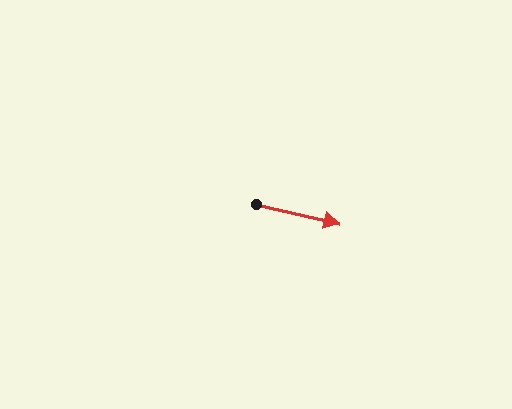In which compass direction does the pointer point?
East.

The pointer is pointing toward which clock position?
Roughly 3 o'clock.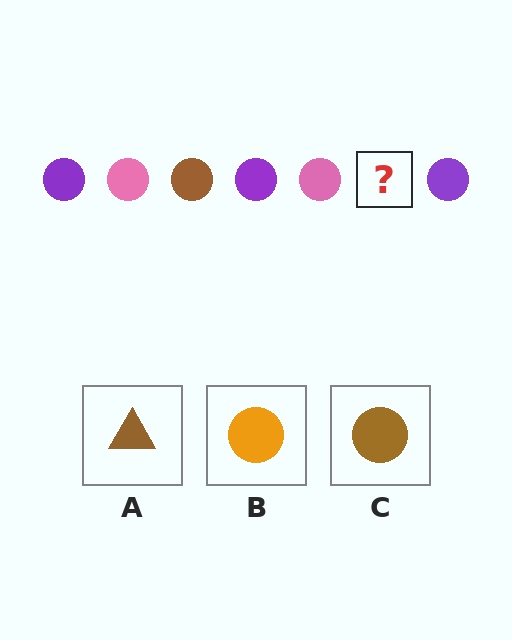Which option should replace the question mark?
Option C.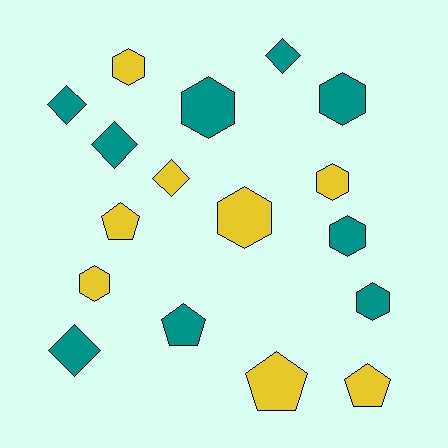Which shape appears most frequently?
Hexagon, with 8 objects.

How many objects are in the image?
There are 17 objects.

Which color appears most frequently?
Teal, with 9 objects.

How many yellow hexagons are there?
There are 4 yellow hexagons.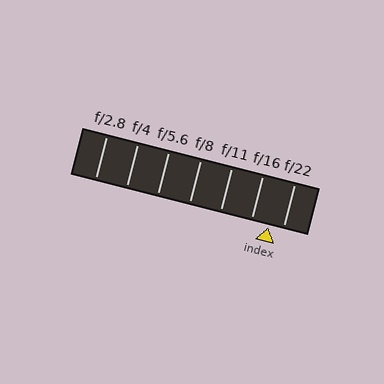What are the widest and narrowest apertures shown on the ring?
The widest aperture shown is f/2.8 and the narrowest is f/22.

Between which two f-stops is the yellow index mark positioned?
The index mark is between f/16 and f/22.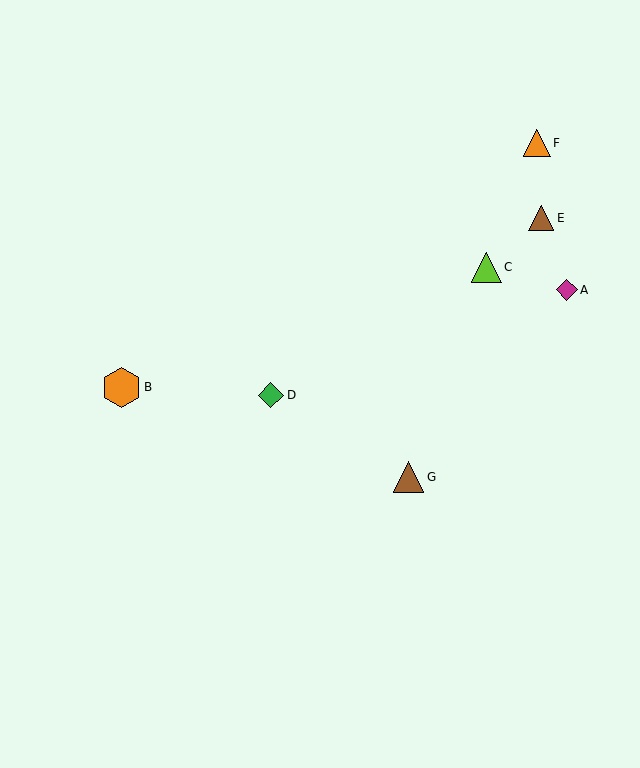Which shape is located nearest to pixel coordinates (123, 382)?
The orange hexagon (labeled B) at (122, 387) is nearest to that location.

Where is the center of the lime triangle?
The center of the lime triangle is at (486, 267).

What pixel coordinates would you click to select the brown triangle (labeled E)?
Click at (541, 218) to select the brown triangle E.